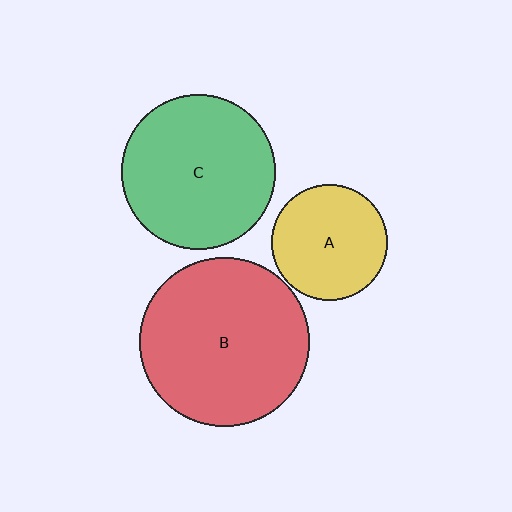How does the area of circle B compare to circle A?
Approximately 2.1 times.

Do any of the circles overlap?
No, none of the circles overlap.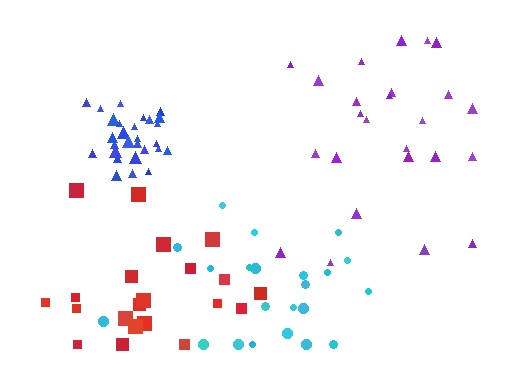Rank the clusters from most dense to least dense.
blue, purple, cyan, red.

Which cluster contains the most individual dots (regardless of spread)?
Blue (29).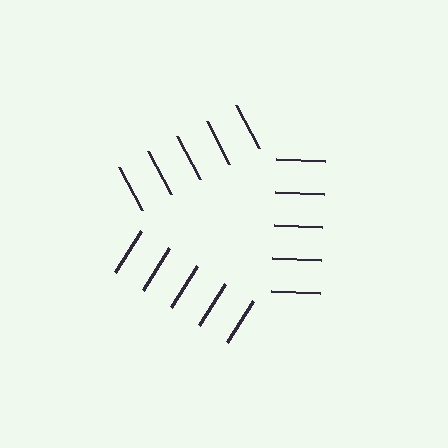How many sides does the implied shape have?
3 sides — the line-ends trace a triangle.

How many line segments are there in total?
15 — 5 along each of the 3 edges.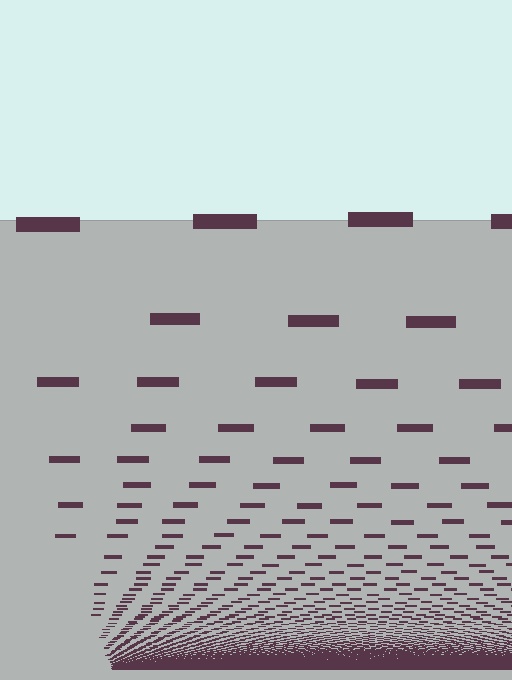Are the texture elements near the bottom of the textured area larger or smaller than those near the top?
Smaller. The gradient is inverted — elements near the bottom are smaller and denser.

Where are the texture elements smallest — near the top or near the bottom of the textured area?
Near the bottom.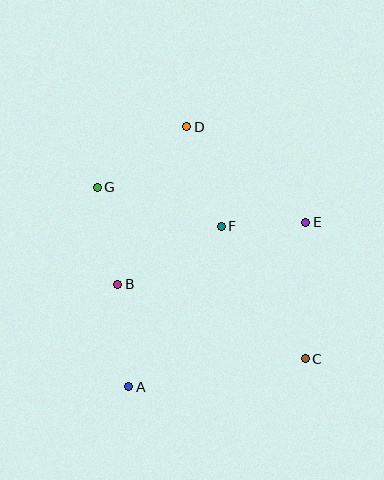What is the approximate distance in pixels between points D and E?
The distance between D and E is approximately 153 pixels.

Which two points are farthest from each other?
Points C and G are farthest from each other.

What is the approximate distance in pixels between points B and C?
The distance between B and C is approximately 202 pixels.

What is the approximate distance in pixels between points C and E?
The distance between C and E is approximately 136 pixels.